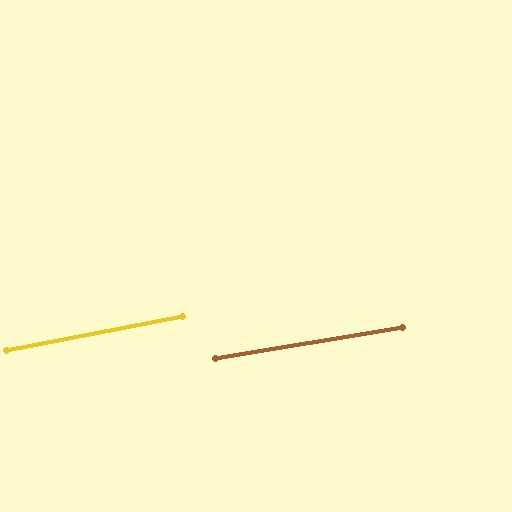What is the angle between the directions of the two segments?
Approximately 2 degrees.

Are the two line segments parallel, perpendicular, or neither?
Parallel — their directions differ by only 1.6°.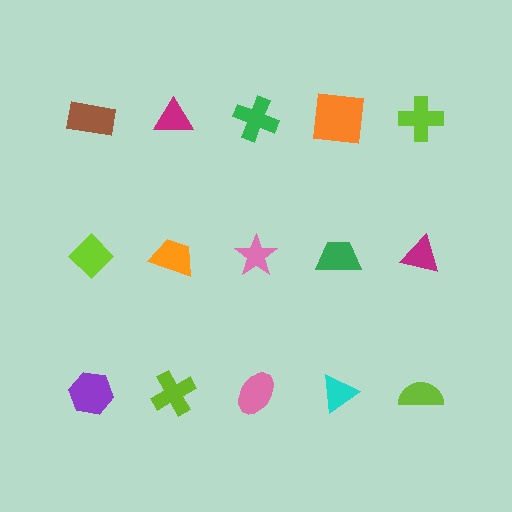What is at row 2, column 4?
A green trapezoid.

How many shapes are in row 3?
5 shapes.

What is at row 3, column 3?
A pink ellipse.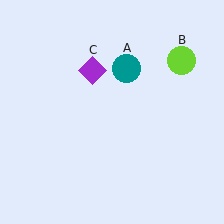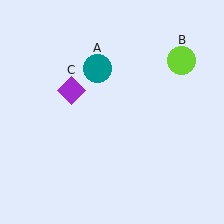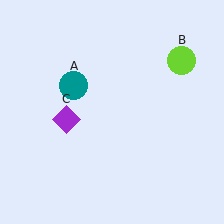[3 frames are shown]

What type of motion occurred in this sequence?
The teal circle (object A), purple diamond (object C) rotated counterclockwise around the center of the scene.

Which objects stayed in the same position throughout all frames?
Lime circle (object B) remained stationary.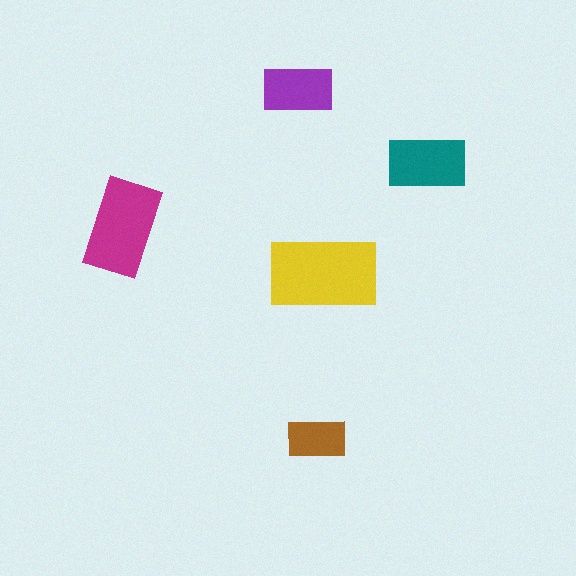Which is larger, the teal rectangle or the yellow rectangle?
The yellow one.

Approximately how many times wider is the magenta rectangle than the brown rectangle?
About 1.5 times wider.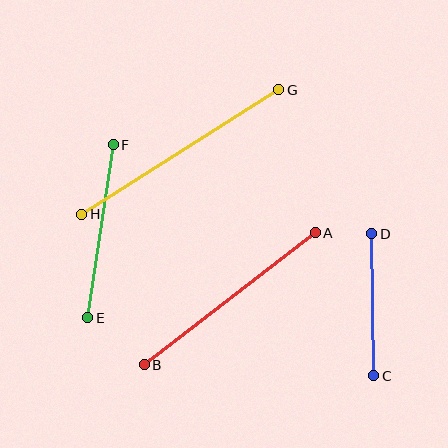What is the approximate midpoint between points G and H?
The midpoint is at approximately (180, 152) pixels.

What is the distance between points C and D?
The distance is approximately 142 pixels.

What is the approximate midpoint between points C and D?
The midpoint is at approximately (373, 305) pixels.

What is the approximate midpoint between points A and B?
The midpoint is at approximately (230, 299) pixels.